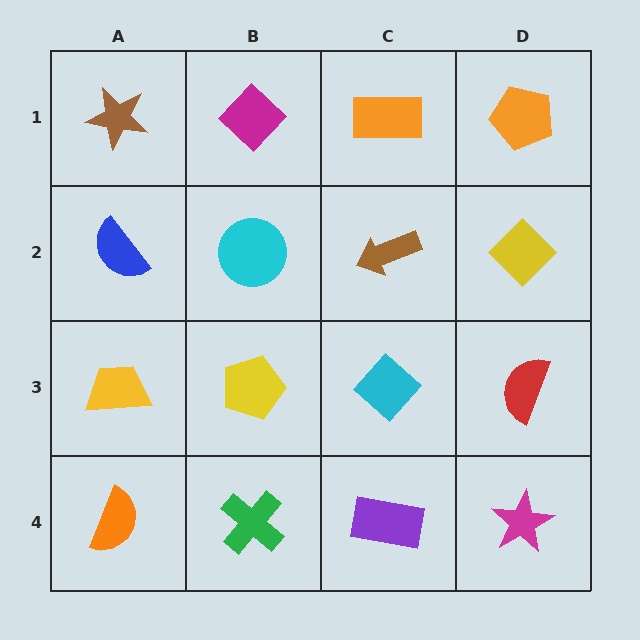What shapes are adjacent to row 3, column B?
A cyan circle (row 2, column B), a green cross (row 4, column B), a yellow trapezoid (row 3, column A), a cyan diamond (row 3, column C).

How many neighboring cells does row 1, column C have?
3.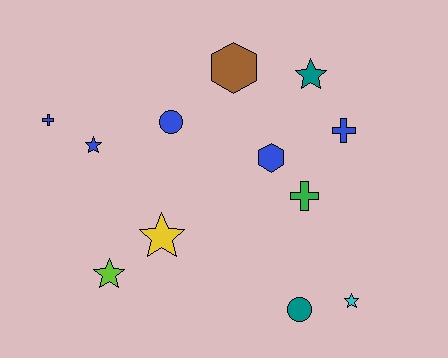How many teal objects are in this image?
There are 2 teal objects.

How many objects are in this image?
There are 12 objects.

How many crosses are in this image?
There are 3 crosses.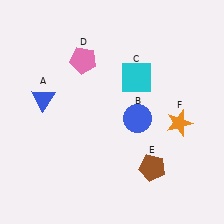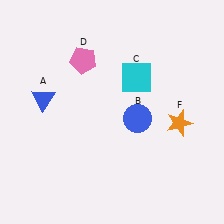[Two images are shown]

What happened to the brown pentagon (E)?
The brown pentagon (E) was removed in Image 2. It was in the bottom-right area of Image 1.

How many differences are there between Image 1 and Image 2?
There is 1 difference between the two images.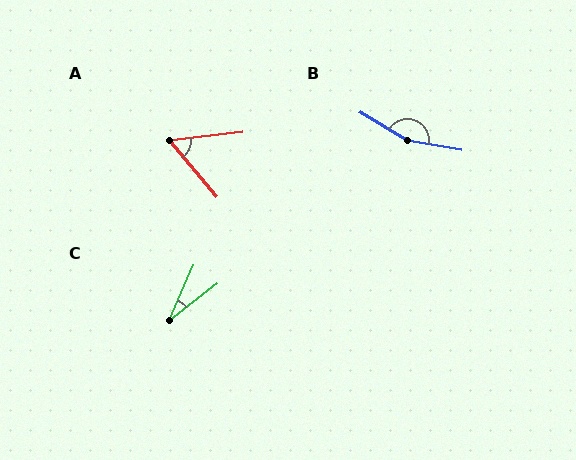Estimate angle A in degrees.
Approximately 57 degrees.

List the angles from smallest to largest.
C (29°), A (57°), B (159°).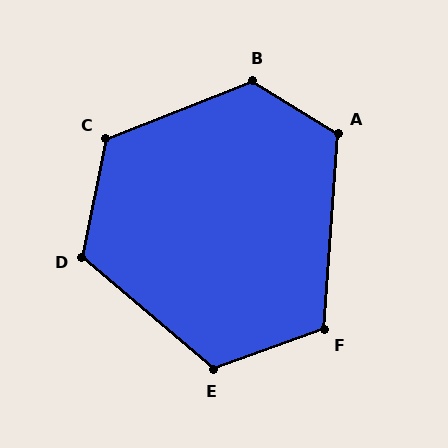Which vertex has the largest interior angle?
B, at approximately 127 degrees.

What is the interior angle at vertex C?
Approximately 123 degrees (obtuse).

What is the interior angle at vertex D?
Approximately 119 degrees (obtuse).